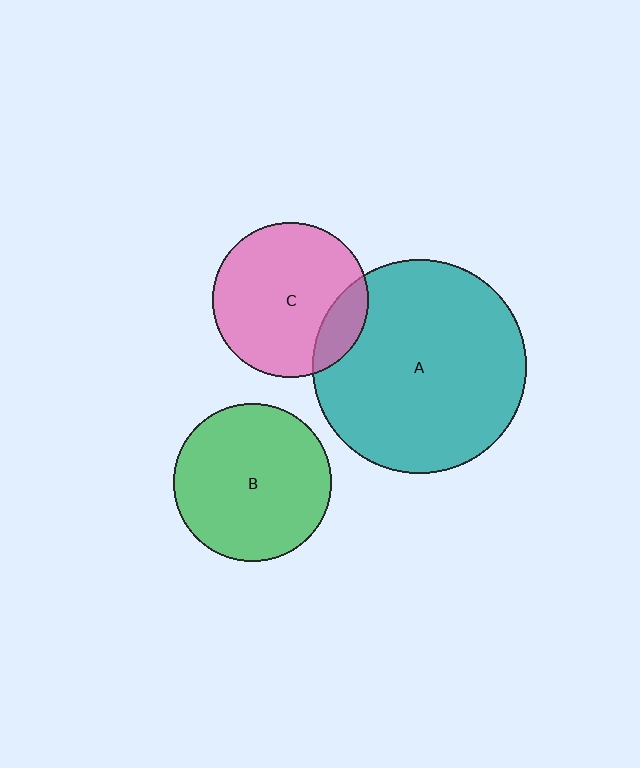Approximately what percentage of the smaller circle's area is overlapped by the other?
Approximately 15%.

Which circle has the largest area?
Circle A (teal).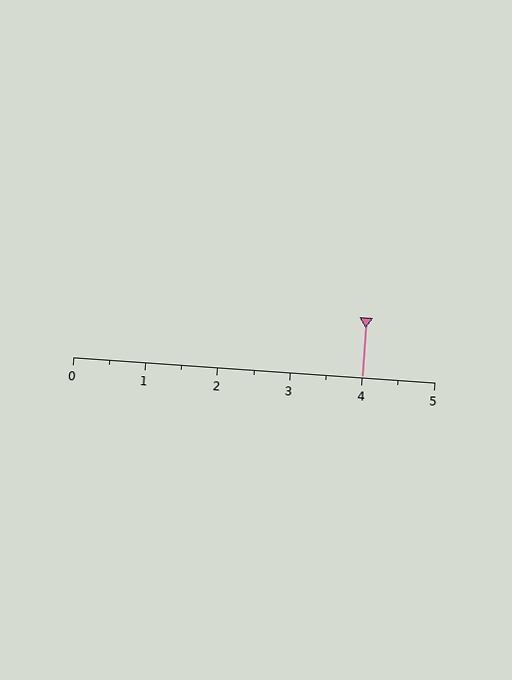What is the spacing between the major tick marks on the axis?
The major ticks are spaced 1 apart.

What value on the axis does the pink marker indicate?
The marker indicates approximately 4.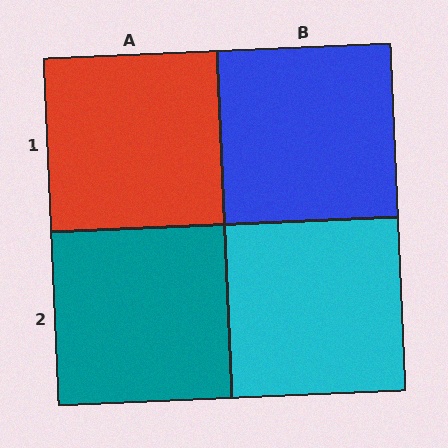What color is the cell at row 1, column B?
Blue.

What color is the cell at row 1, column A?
Red.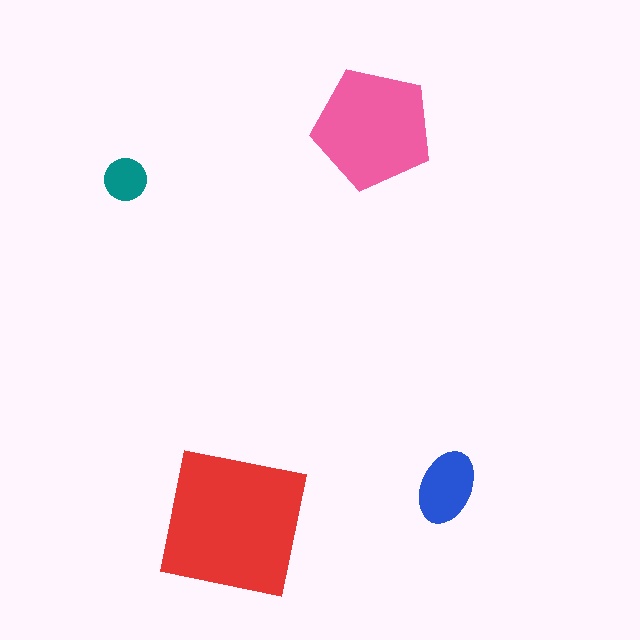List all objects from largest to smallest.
The red square, the pink pentagon, the blue ellipse, the teal circle.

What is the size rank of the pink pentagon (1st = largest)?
2nd.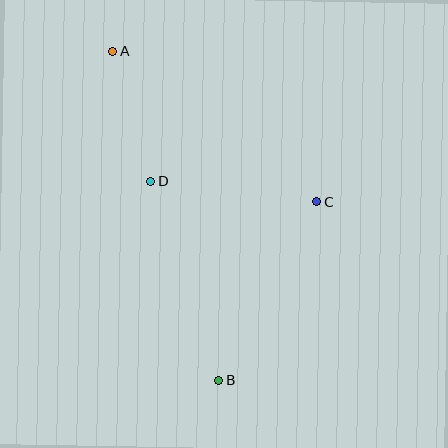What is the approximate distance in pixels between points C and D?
The distance between C and D is approximately 168 pixels.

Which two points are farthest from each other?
Points A and B are farthest from each other.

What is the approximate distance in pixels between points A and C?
The distance between A and C is approximately 254 pixels.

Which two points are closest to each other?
Points A and D are closest to each other.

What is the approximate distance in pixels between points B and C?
The distance between B and C is approximately 204 pixels.